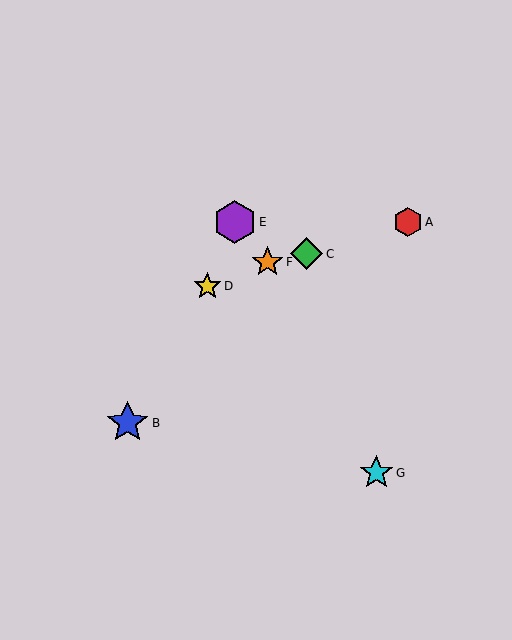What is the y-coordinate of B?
Object B is at y≈423.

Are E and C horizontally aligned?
No, E is at y≈222 and C is at y≈254.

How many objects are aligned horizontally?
2 objects (A, E) are aligned horizontally.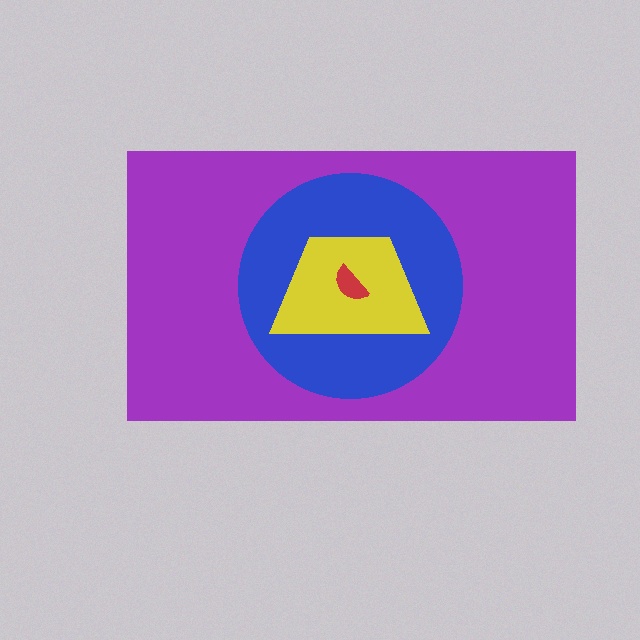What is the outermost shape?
The purple rectangle.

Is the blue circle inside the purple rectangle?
Yes.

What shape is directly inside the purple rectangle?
The blue circle.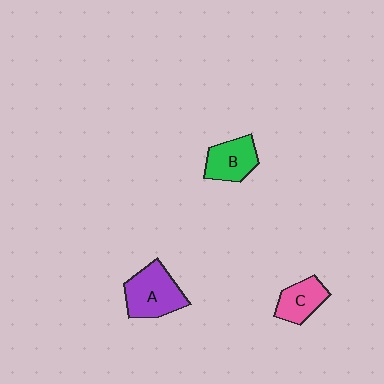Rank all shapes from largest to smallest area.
From largest to smallest: A (purple), B (green), C (pink).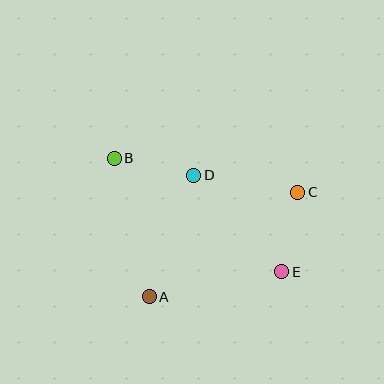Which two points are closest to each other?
Points C and E are closest to each other.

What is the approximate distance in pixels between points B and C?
The distance between B and C is approximately 186 pixels.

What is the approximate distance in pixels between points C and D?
The distance between C and D is approximately 105 pixels.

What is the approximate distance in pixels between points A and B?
The distance between A and B is approximately 143 pixels.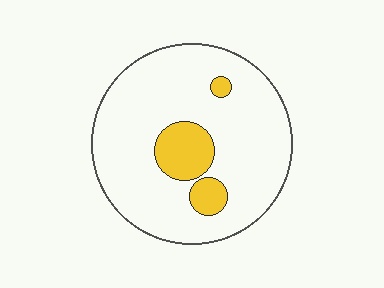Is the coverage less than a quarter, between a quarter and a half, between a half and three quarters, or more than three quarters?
Less than a quarter.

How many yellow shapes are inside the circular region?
3.